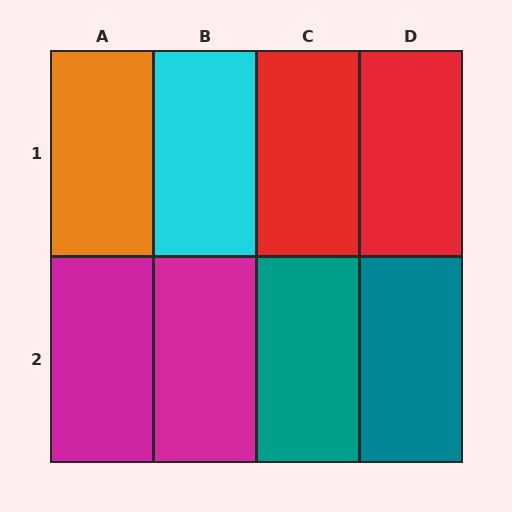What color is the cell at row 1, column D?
Red.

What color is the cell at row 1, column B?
Cyan.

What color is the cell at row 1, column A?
Orange.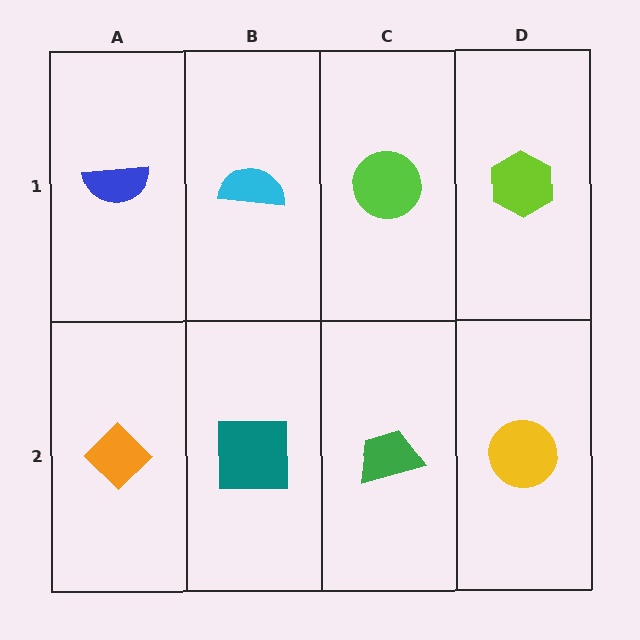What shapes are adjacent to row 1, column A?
An orange diamond (row 2, column A), a cyan semicircle (row 1, column B).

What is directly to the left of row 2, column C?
A teal square.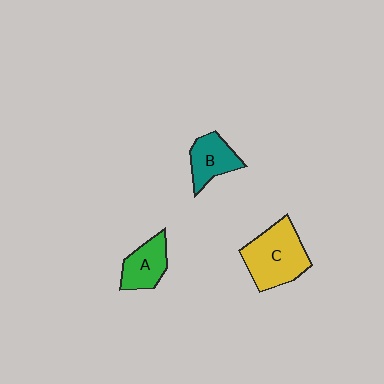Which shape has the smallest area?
Shape B (teal).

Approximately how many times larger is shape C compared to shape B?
Approximately 1.7 times.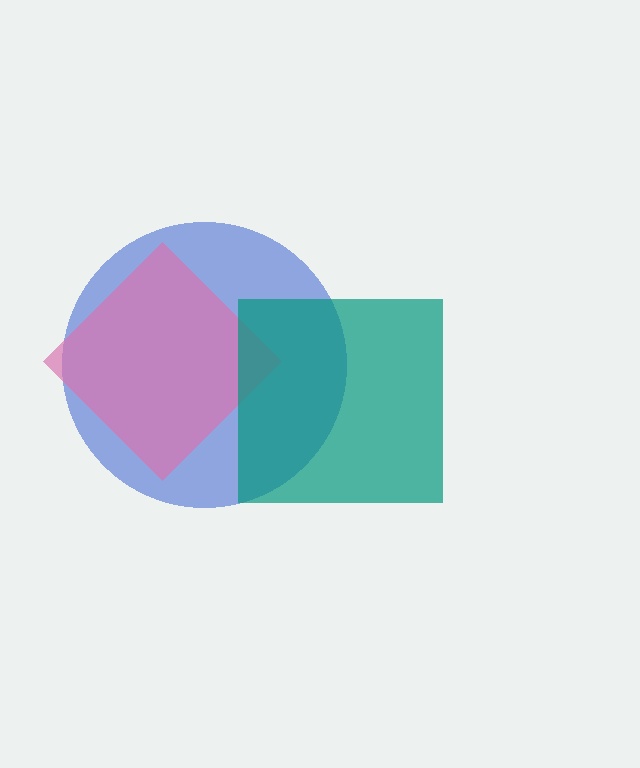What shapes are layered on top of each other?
The layered shapes are: a blue circle, a pink diamond, a teal square.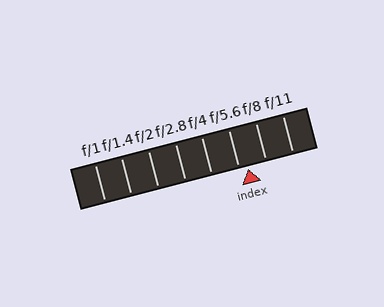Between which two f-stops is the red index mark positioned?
The index mark is between f/5.6 and f/8.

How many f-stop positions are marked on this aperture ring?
There are 8 f-stop positions marked.